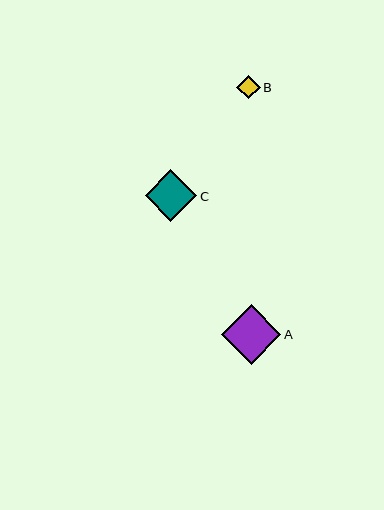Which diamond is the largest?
Diamond A is the largest with a size of approximately 60 pixels.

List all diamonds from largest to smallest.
From largest to smallest: A, C, B.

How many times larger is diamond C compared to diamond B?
Diamond C is approximately 2.2 times the size of diamond B.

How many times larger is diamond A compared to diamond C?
Diamond A is approximately 1.2 times the size of diamond C.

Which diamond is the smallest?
Diamond B is the smallest with a size of approximately 24 pixels.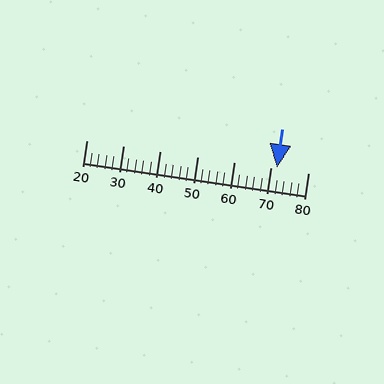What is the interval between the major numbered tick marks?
The major tick marks are spaced 10 units apart.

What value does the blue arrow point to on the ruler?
The blue arrow points to approximately 72.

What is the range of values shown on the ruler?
The ruler shows values from 20 to 80.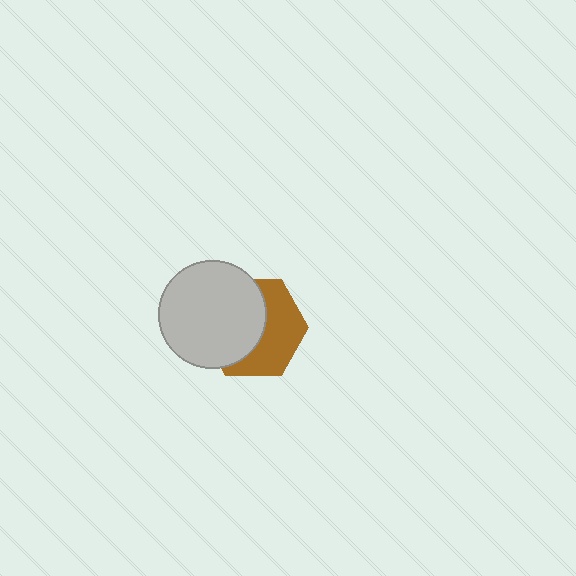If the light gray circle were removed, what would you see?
You would see the complete brown hexagon.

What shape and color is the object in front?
The object in front is a light gray circle.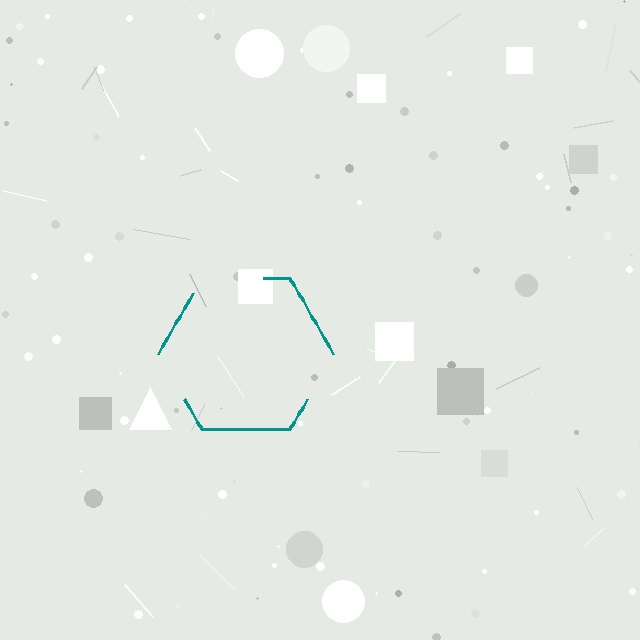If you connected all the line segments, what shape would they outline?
They would outline a hexagon.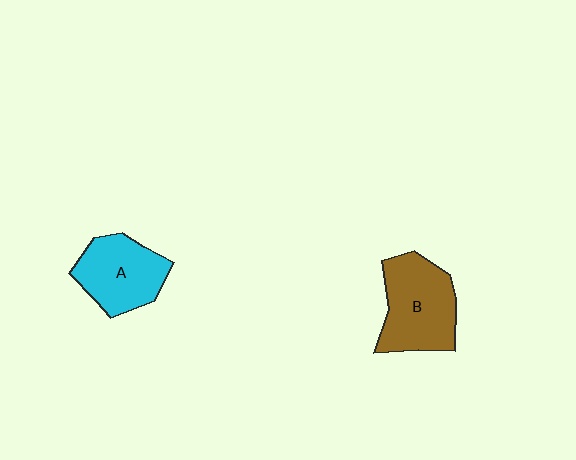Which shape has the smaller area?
Shape A (cyan).